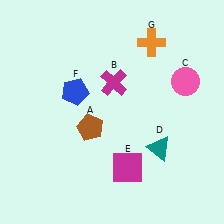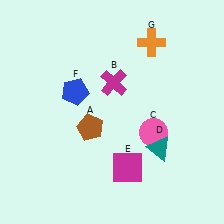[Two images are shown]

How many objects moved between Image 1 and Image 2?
1 object moved between the two images.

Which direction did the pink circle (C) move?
The pink circle (C) moved down.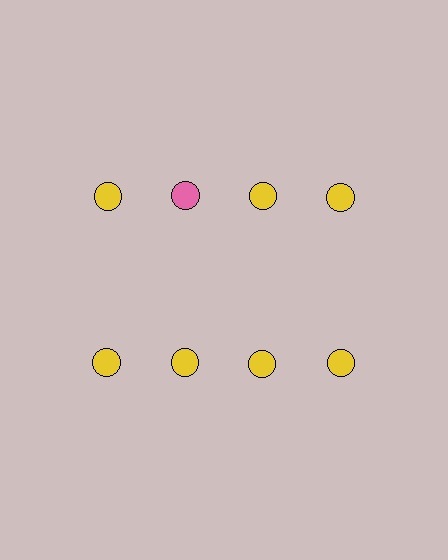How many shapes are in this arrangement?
There are 8 shapes arranged in a grid pattern.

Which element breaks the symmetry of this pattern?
The pink circle in the top row, second from left column breaks the symmetry. All other shapes are yellow circles.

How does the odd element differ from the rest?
It has a different color: pink instead of yellow.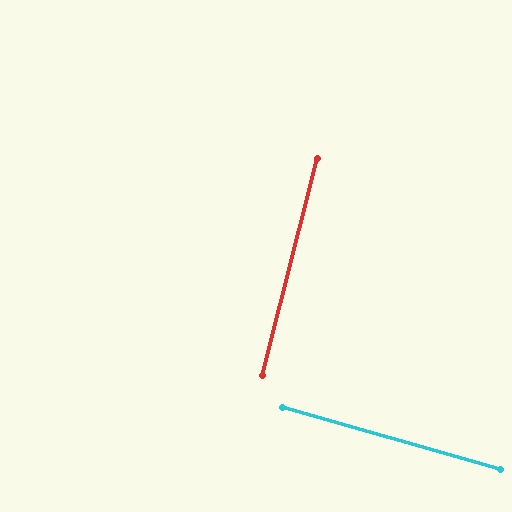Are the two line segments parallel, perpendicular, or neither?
Perpendicular — they meet at approximately 88°.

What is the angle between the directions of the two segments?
Approximately 88 degrees.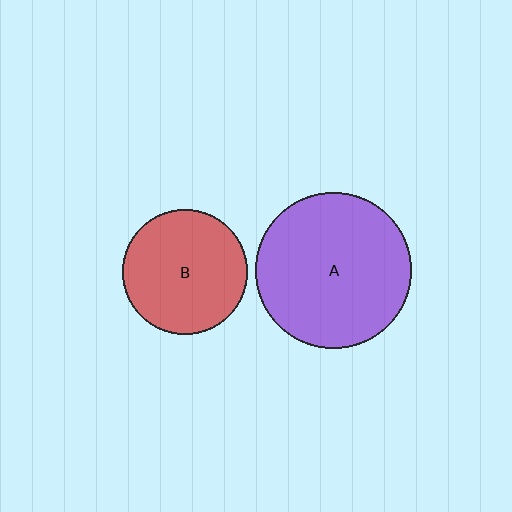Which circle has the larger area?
Circle A (purple).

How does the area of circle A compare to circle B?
Approximately 1.6 times.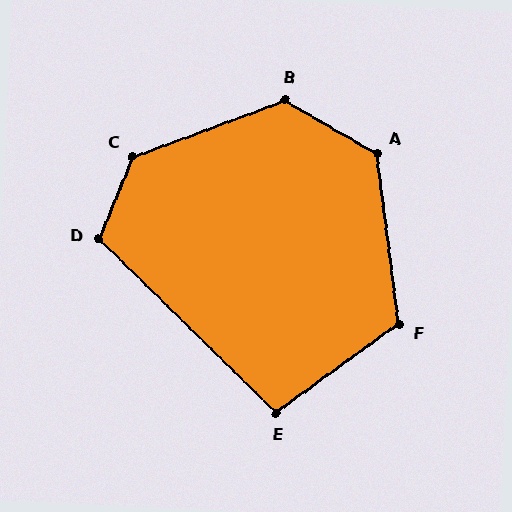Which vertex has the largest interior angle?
C, at approximately 133 degrees.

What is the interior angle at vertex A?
Approximately 128 degrees (obtuse).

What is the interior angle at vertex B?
Approximately 129 degrees (obtuse).